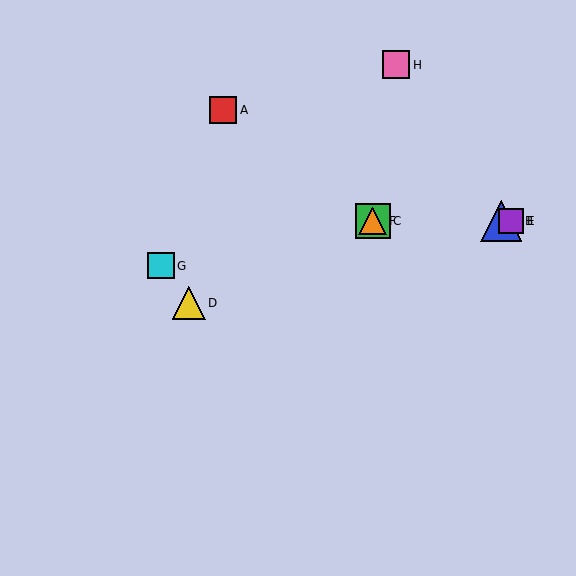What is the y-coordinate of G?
Object G is at y≈266.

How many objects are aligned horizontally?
4 objects (B, C, E, F) are aligned horizontally.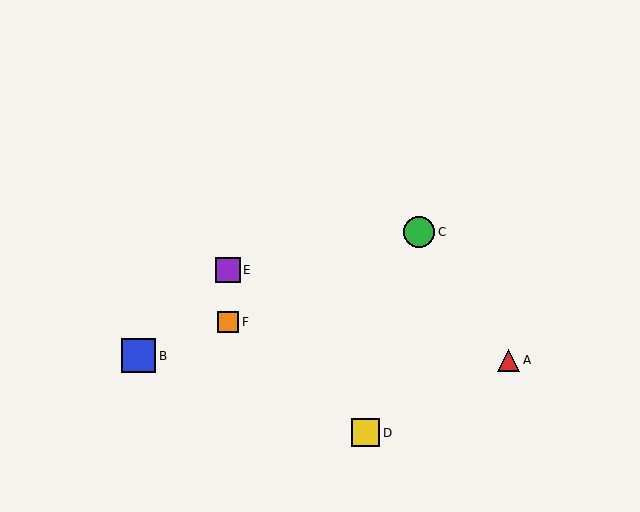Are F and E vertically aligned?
Yes, both are at x≈228.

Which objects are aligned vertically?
Objects E, F are aligned vertically.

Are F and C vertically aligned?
No, F is at x≈228 and C is at x≈419.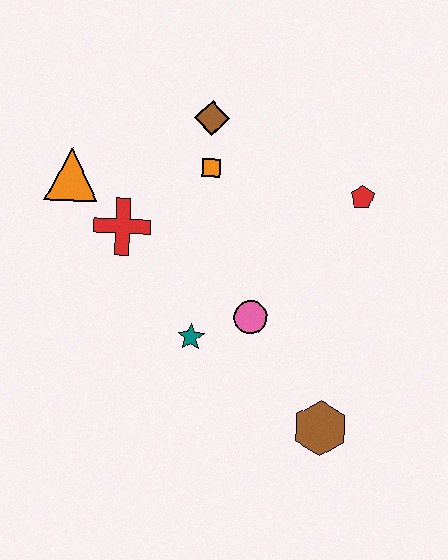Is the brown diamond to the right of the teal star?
Yes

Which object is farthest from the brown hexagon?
The orange triangle is farthest from the brown hexagon.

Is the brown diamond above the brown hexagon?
Yes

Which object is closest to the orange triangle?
The red cross is closest to the orange triangle.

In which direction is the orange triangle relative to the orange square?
The orange triangle is to the left of the orange square.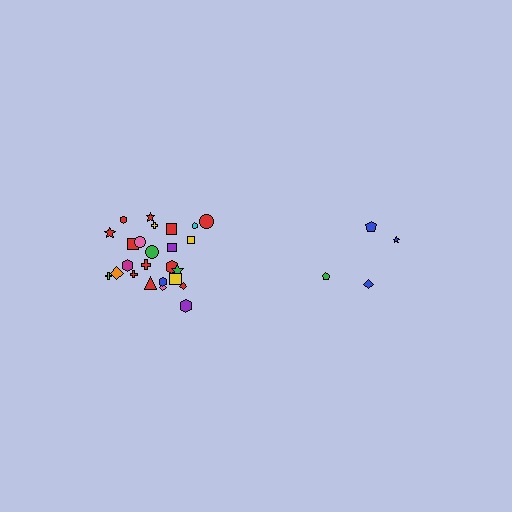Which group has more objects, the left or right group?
The left group.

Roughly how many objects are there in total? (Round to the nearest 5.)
Roughly 30 objects in total.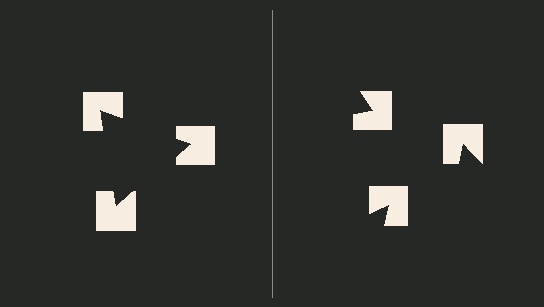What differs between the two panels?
The notched squares are positioned identically on both sides; only the wedge orientations differ. On the left they align to a triangle; on the right they are misaligned.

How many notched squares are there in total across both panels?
6 — 3 on each side.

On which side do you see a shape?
An illusory triangle appears on the left side. On the right side the wedge cuts are rotated, so no coherent shape forms.